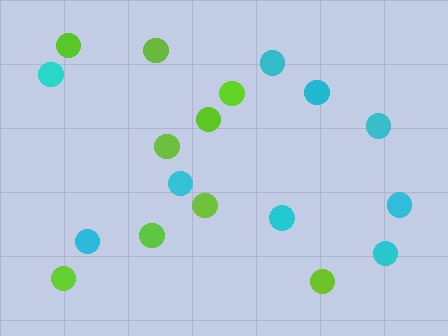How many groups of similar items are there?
There are 2 groups: one group of lime circles (9) and one group of cyan circles (9).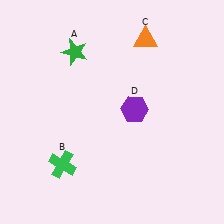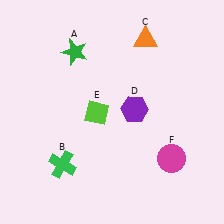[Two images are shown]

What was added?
A lime diamond (E), a magenta circle (F) were added in Image 2.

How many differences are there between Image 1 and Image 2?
There are 2 differences between the two images.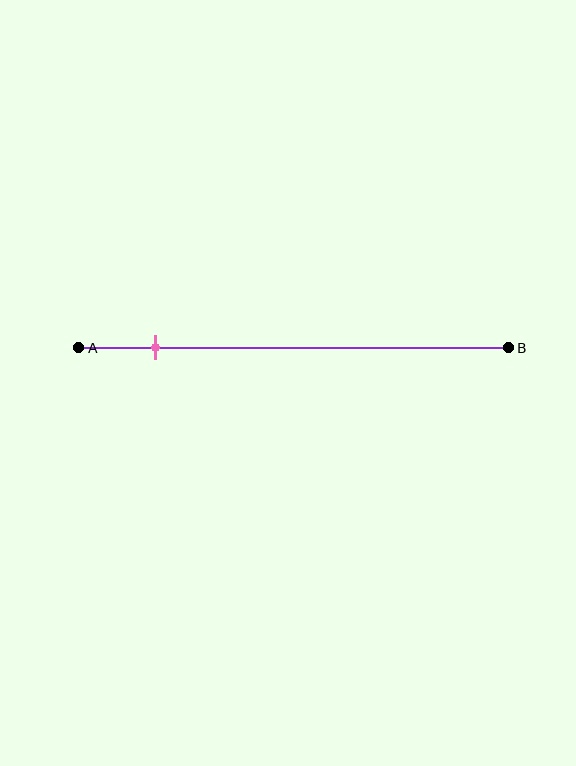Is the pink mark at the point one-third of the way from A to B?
No, the mark is at about 20% from A, not at the 33% one-third point.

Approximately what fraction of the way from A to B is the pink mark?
The pink mark is approximately 20% of the way from A to B.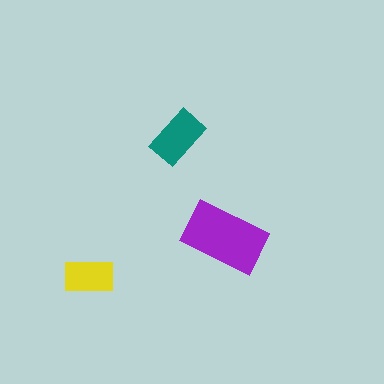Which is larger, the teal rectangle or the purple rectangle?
The purple one.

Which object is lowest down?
The yellow rectangle is bottommost.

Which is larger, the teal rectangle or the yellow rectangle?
The teal one.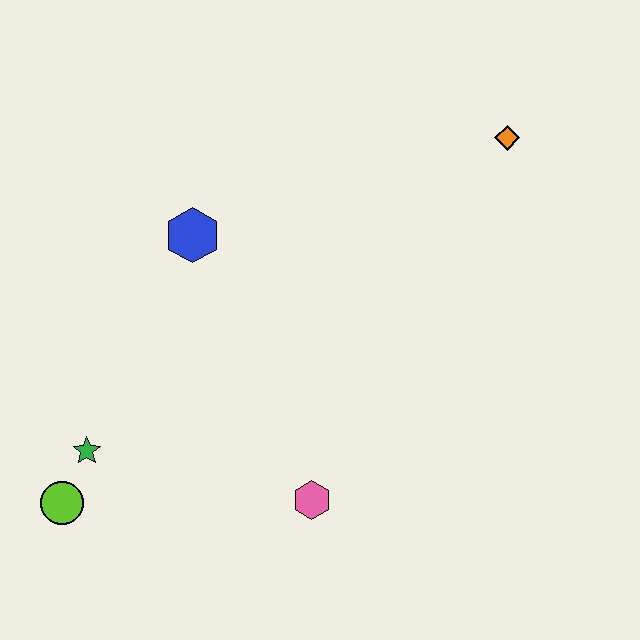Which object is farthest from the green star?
The orange diamond is farthest from the green star.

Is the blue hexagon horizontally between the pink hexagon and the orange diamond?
No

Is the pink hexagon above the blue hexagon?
No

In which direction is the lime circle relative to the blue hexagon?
The lime circle is below the blue hexagon.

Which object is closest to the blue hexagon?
The green star is closest to the blue hexagon.